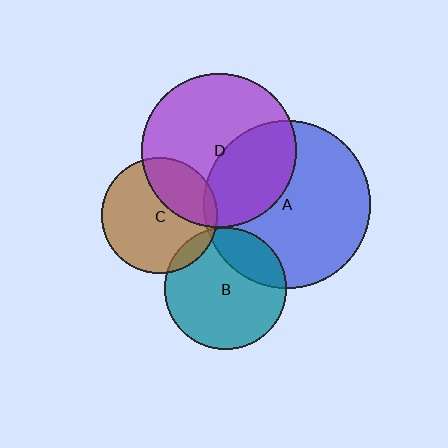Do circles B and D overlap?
Yes.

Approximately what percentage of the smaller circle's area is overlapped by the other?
Approximately 5%.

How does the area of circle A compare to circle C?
Approximately 2.1 times.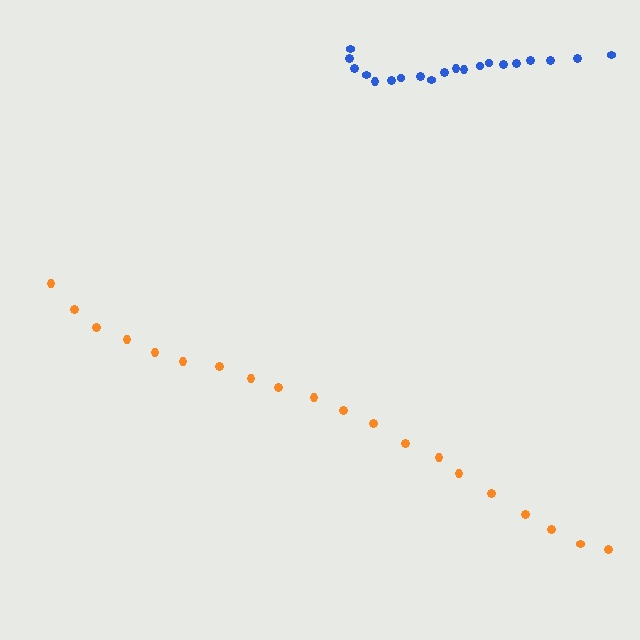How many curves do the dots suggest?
There are 2 distinct paths.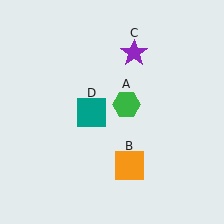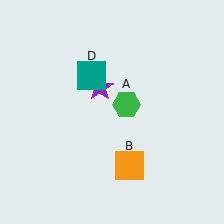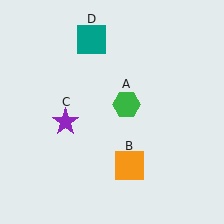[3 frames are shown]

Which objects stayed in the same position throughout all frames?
Green hexagon (object A) and orange square (object B) remained stationary.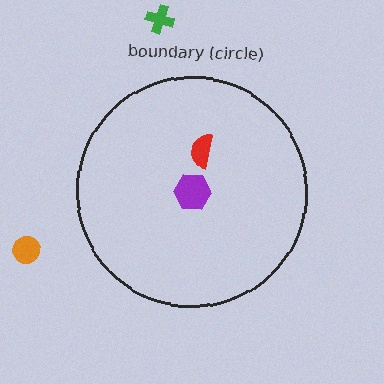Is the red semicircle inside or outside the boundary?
Inside.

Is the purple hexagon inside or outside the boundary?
Inside.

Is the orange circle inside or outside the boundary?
Outside.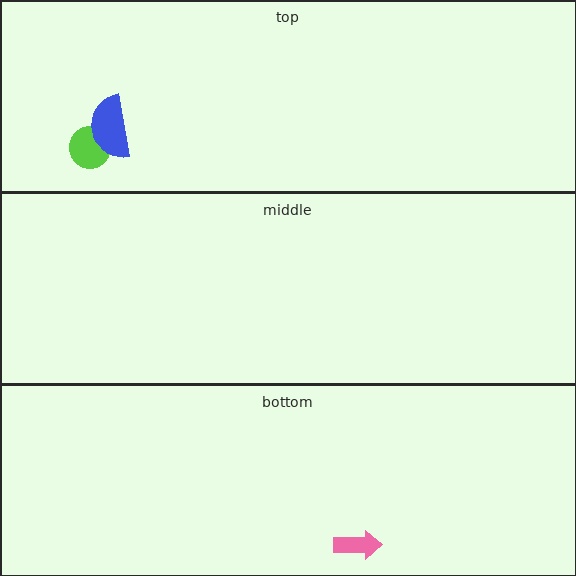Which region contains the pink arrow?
The bottom region.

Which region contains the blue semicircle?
The top region.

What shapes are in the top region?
The lime circle, the blue semicircle.